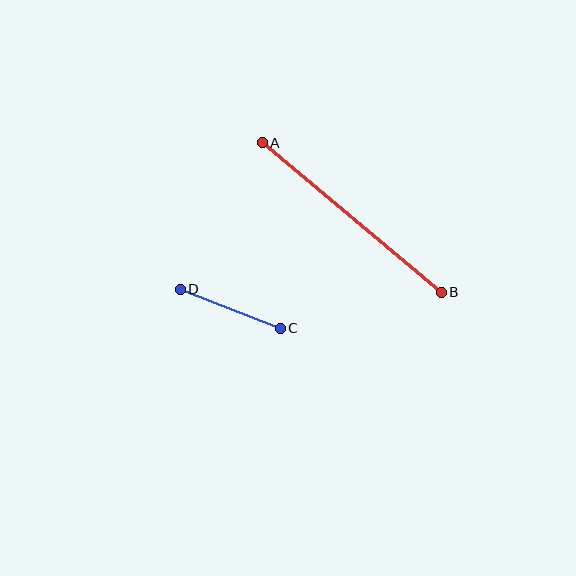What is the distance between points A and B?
The distance is approximately 233 pixels.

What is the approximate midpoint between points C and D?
The midpoint is at approximately (230, 309) pixels.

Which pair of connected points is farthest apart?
Points A and B are farthest apart.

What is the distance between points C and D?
The distance is approximately 107 pixels.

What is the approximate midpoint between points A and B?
The midpoint is at approximately (352, 218) pixels.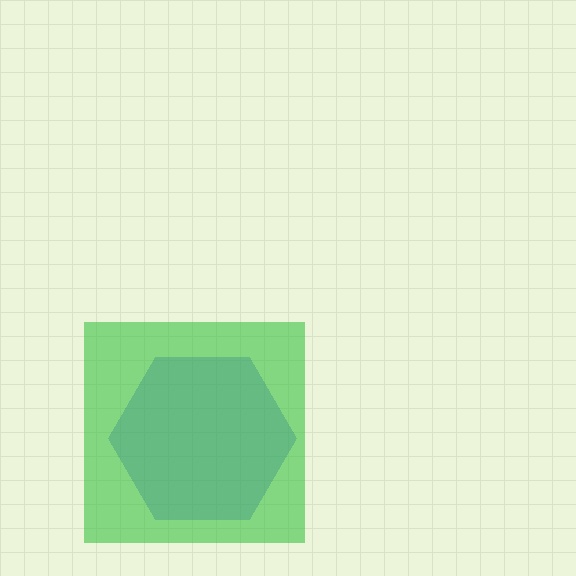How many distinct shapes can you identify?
There are 2 distinct shapes: a blue hexagon, a green square.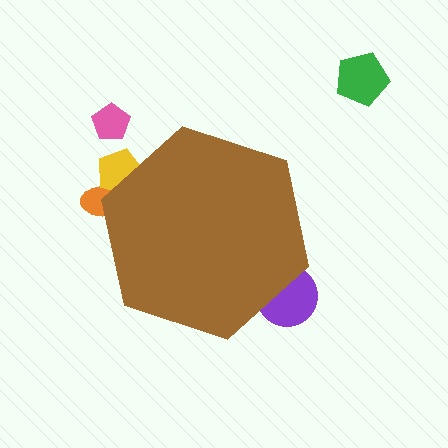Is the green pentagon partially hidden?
No, the green pentagon is fully visible.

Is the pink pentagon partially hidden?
No, the pink pentagon is fully visible.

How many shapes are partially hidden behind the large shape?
3 shapes are partially hidden.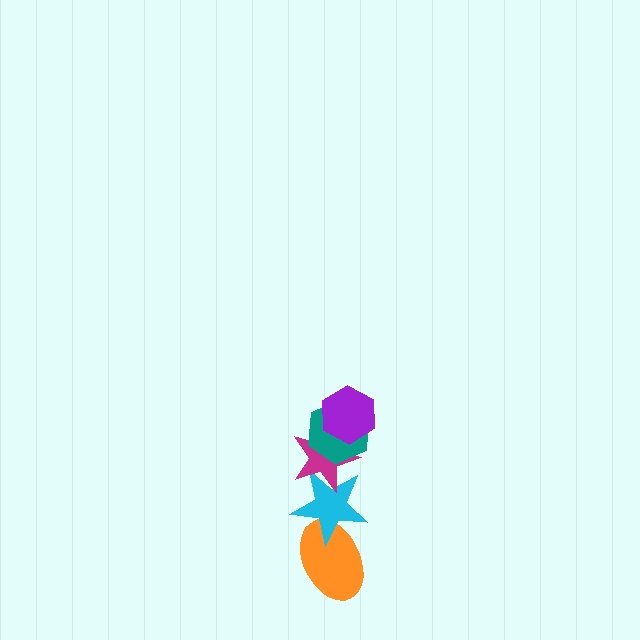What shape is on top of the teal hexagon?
The purple hexagon is on top of the teal hexagon.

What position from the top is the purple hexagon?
The purple hexagon is 1st from the top.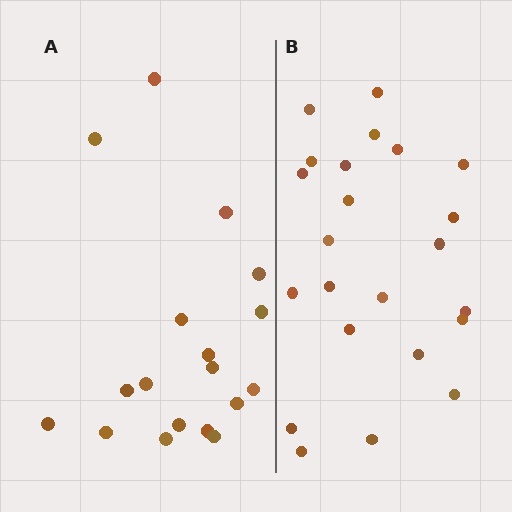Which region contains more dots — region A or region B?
Region B (the right region) has more dots.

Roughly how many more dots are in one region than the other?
Region B has about 5 more dots than region A.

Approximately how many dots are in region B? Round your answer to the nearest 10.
About 20 dots. (The exact count is 23, which rounds to 20.)